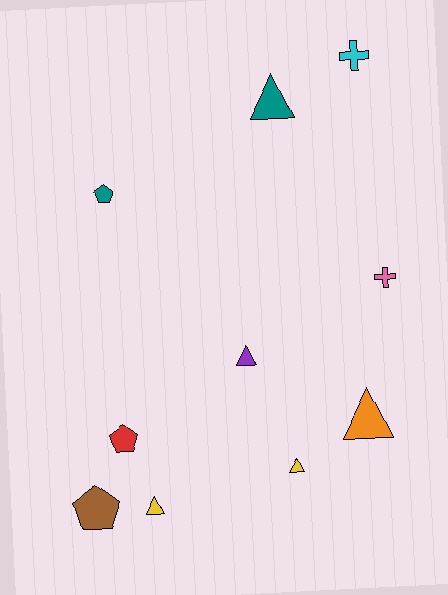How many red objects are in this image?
There is 1 red object.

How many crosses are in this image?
There are 2 crosses.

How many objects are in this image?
There are 10 objects.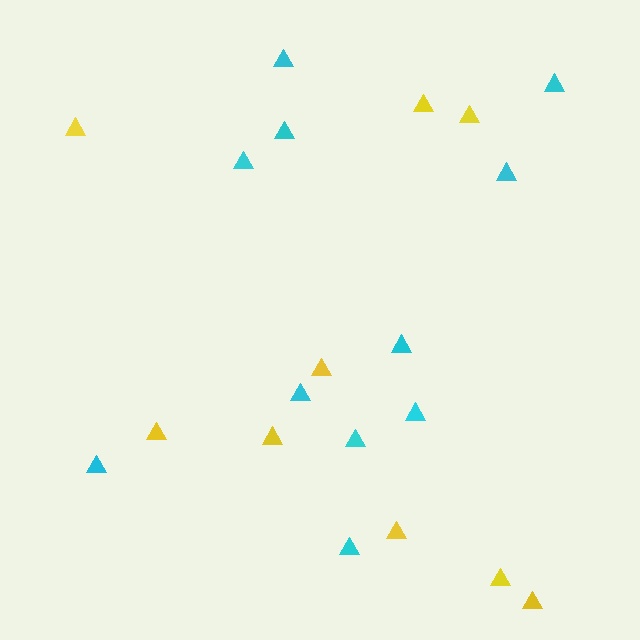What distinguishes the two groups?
There are 2 groups: one group of cyan triangles (11) and one group of yellow triangles (9).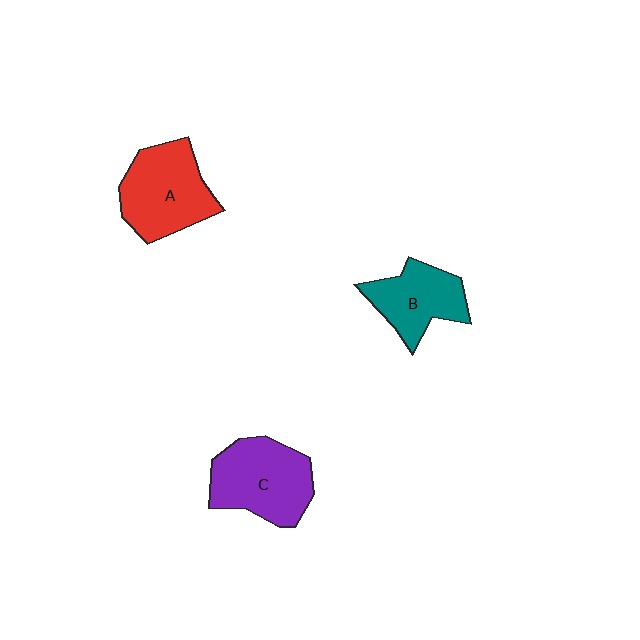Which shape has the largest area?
Shape C (purple).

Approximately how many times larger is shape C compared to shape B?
Approximately 1.3 times.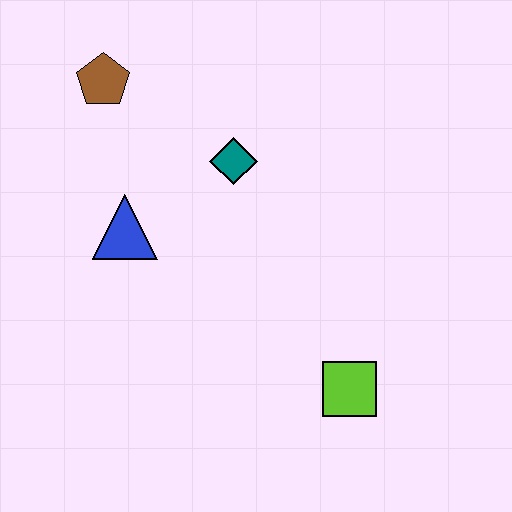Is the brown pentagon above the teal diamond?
Yes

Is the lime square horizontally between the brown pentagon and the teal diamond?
No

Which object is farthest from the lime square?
The brown pentagon is farthest from the lime square.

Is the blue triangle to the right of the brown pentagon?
Yes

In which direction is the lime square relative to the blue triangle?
The lime square is to the right of the blue triangle.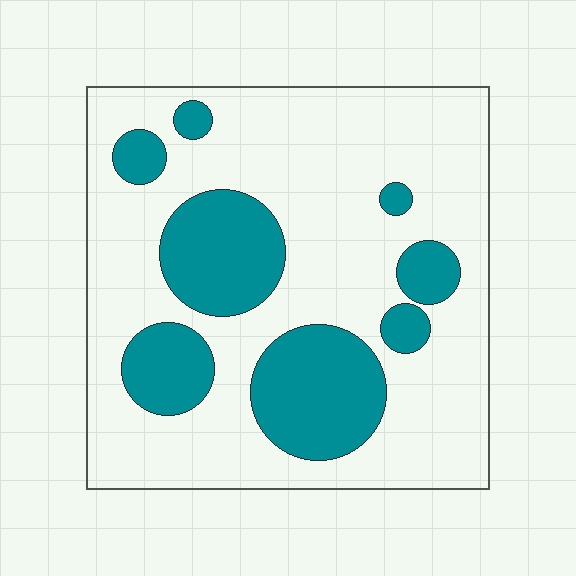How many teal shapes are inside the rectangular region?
8.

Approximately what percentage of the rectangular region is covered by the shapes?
Approximately 25%.